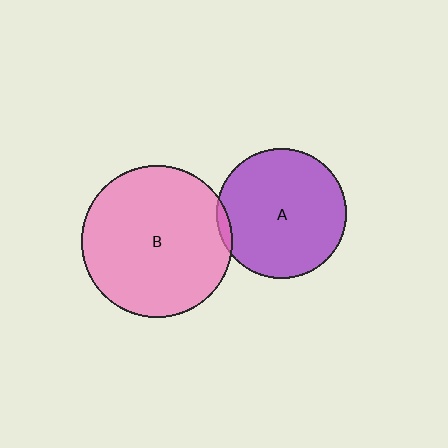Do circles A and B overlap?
Yes.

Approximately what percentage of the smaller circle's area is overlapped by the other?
Approximately 5%.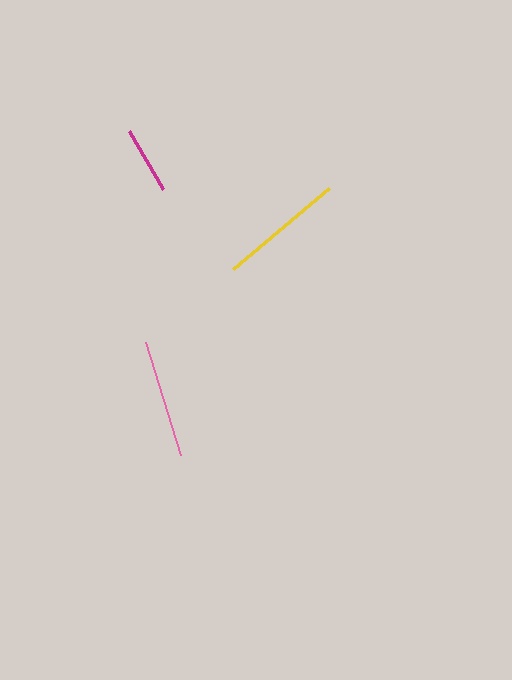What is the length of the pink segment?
The pink segment is approximately 118 pixels long.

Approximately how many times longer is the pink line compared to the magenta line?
The pink line is approximately 1.8 times the length of the magenta line.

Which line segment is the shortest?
The magenta line is the shortest at approximately 67 pixels.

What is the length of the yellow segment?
The yellow segment is approximately 126 pixels long.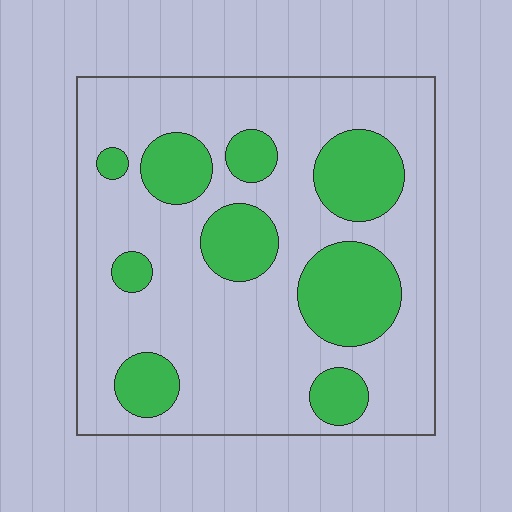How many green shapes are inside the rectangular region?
9.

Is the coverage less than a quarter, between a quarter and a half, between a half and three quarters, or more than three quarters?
Between a quarter and a half.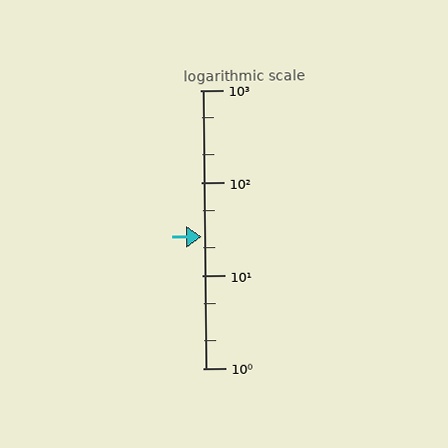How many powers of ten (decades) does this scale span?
The scale spans 3 decades, from 1 to 1000.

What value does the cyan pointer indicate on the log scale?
The pointer indicates approximately 26.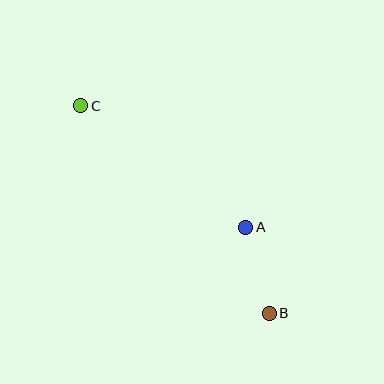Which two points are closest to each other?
Points A and B are closest to each other.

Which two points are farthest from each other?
Points B and C are farthest from each other.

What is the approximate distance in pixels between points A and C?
The distance between A and C is approximately 205 pixels.